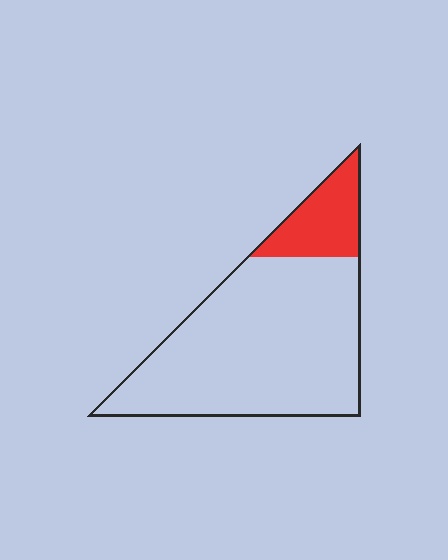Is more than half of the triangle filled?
No.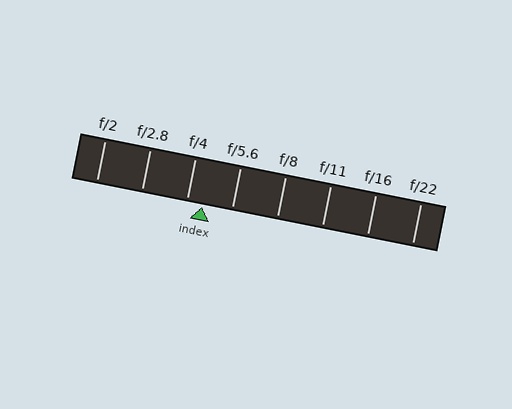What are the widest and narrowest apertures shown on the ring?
The widest aperture shown is f/2 and the narrowest is f/22.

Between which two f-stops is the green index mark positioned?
The index mark is between f/4 and f/5.6.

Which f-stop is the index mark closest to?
The index mark is closest to f/4.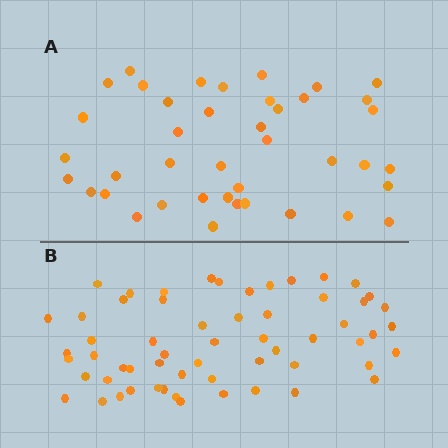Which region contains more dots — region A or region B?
Region B (the bottom region) has more dots.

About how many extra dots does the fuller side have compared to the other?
Region B has approximately 20 more dots than region A.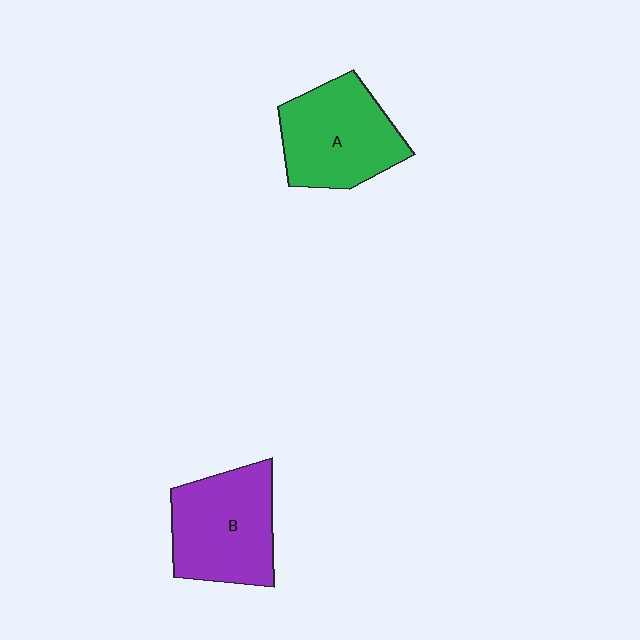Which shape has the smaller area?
Shape A (green).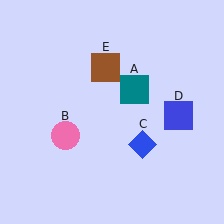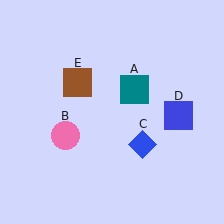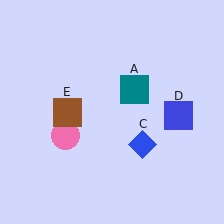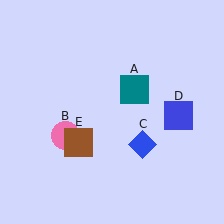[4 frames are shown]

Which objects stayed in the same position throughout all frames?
Teal square (object A) and pink circle (object B) and blue diamond (object C) and blue square (object D) remained stationary.